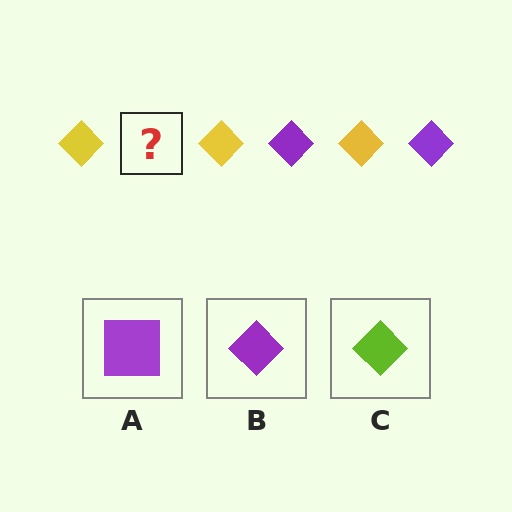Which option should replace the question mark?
Option B.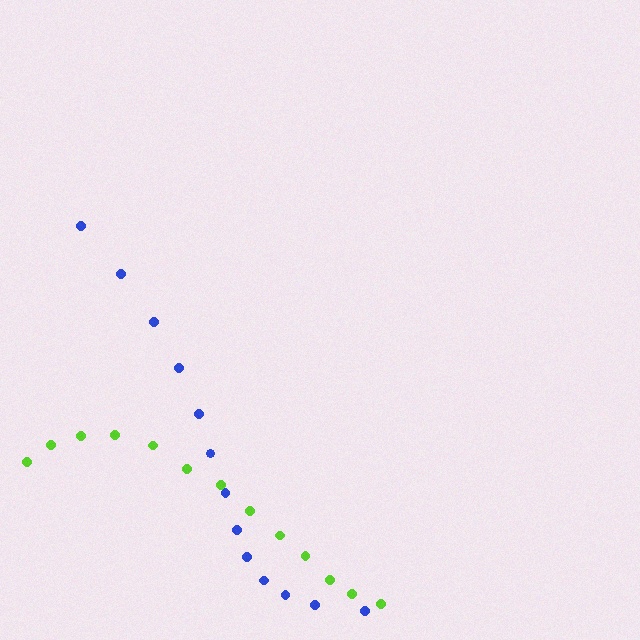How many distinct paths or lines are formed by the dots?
There are 2 distinct paths.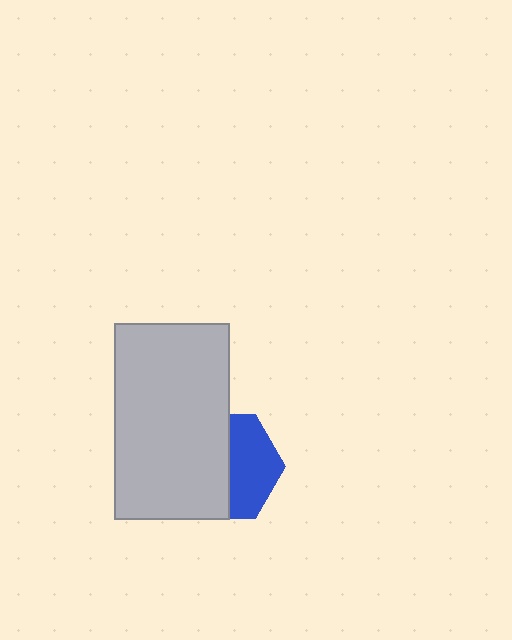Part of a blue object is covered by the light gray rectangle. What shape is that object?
It is a hexagon.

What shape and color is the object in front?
The object in front is a light gray rectangle.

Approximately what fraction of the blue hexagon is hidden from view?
Roughly 54% of the blue hexagon is hidden behind the light gray rectangle.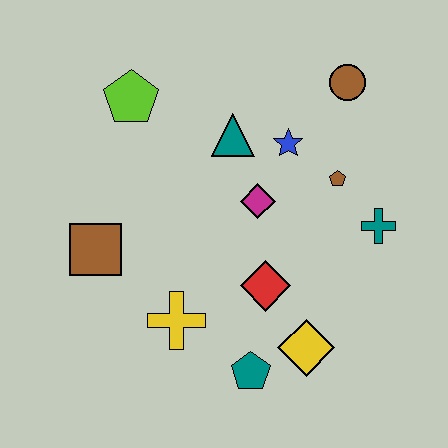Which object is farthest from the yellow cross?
The brown circle is farthest from the yellow cross.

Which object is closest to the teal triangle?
The blue star is closest to the teal triangle.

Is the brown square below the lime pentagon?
Yes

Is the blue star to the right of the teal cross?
No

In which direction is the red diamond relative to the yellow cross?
The red diamond is to the right of the yellow cross.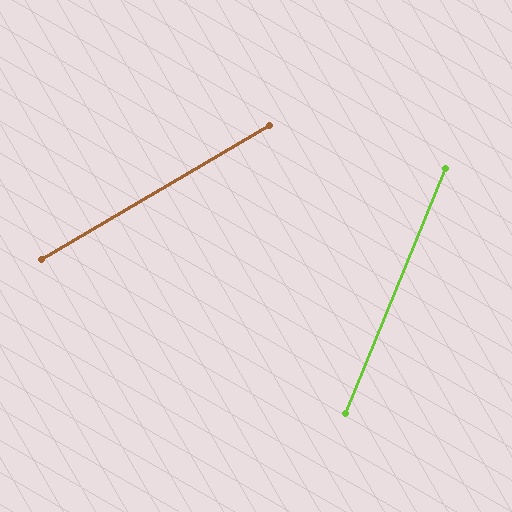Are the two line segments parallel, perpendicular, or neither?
Neither parallel nor perpendicular — they differ by about 37°.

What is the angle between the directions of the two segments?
Approximately 37 degrees.